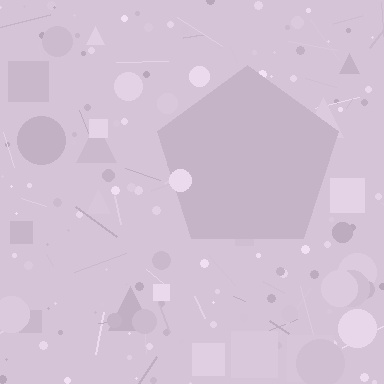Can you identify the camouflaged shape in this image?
The camouflaged shape is a pentagon.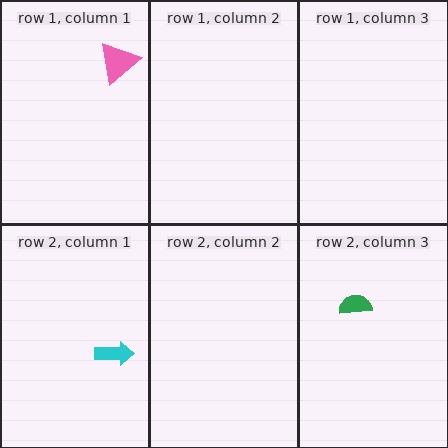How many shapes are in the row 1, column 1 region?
1.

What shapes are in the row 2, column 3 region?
The green semicircle.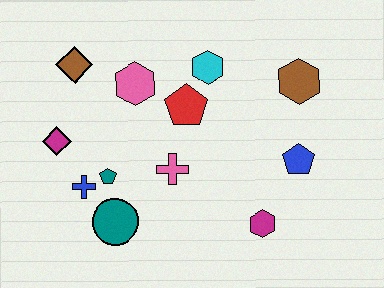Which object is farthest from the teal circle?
The brown hexagon is farthest from the teal circle.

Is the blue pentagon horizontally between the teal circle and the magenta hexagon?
No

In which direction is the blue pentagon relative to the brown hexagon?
The blue pentagon is below the brown hexagon.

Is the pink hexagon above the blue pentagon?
Yes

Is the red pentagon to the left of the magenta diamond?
No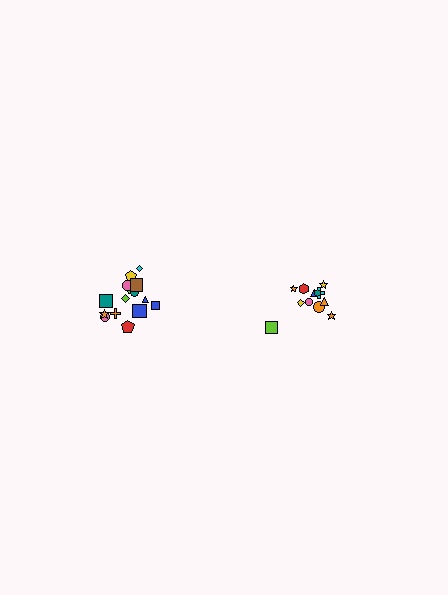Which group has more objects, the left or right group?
The left group.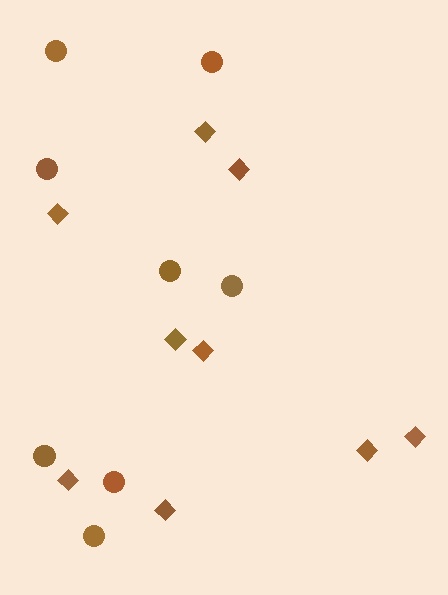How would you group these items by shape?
There are 2 groups: one group of circles (8) and one group of diamonds (9).